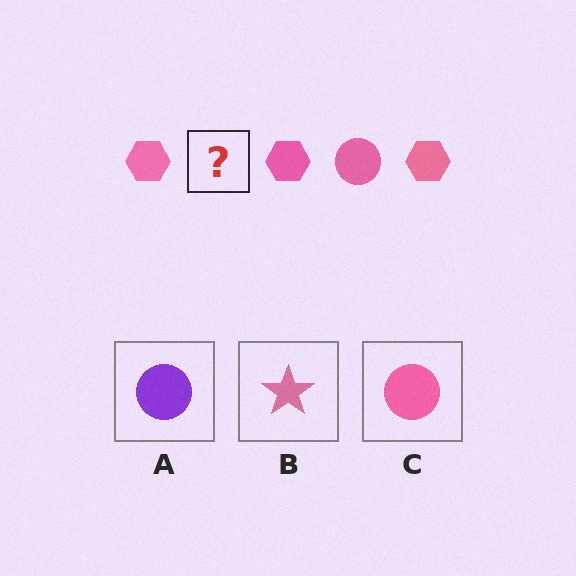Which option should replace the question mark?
Option C.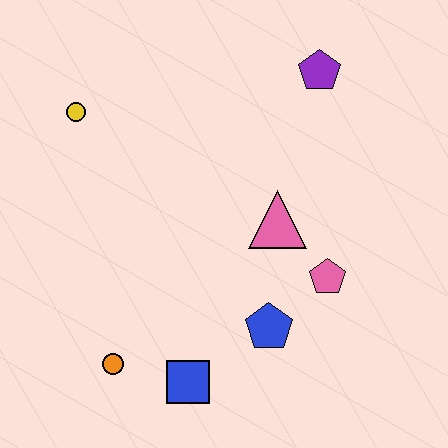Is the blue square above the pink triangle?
No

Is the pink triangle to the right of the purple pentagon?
No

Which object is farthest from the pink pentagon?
The yellow circle is farthest from the pink pentagon.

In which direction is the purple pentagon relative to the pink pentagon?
The purple pentagon is above the pink pentagon.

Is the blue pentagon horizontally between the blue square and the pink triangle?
Yes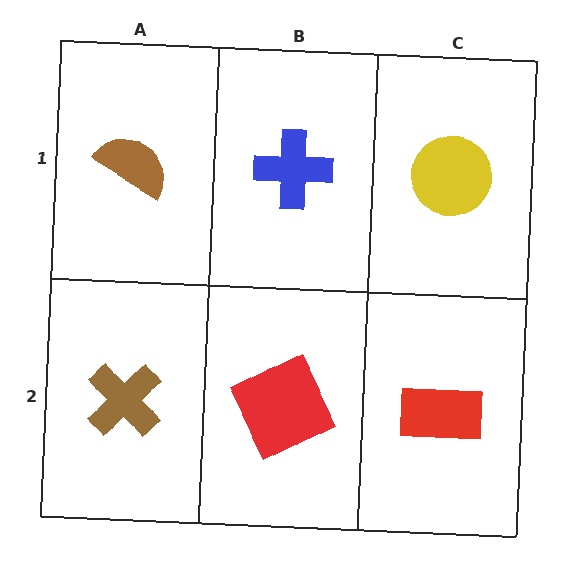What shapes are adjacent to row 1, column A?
A brown cross (row 2, column A), a blue cross (row 1, column B).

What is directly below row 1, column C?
A red rectangle.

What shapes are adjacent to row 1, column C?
A red rectangle (row 2, column C), a blue cross (row 1, column B).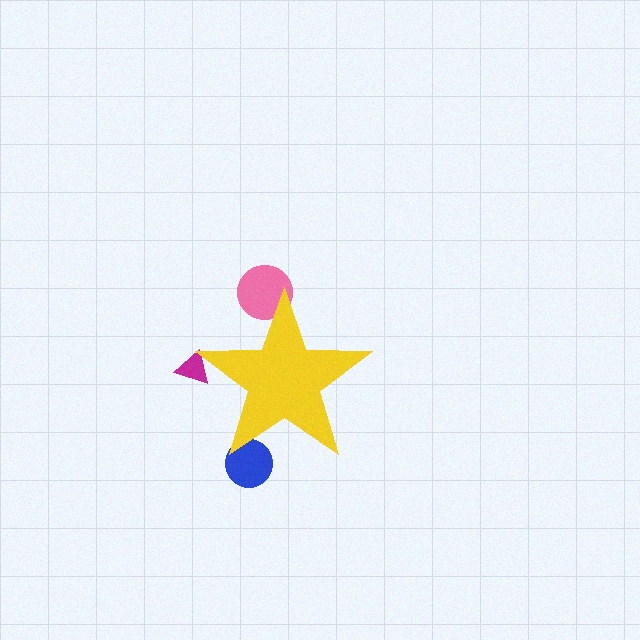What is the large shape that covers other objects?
A yellow star.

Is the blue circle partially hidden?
Yes, the blue circle is partially hidden behind the yellow star.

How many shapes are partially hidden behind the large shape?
3 shapes are partially hidden.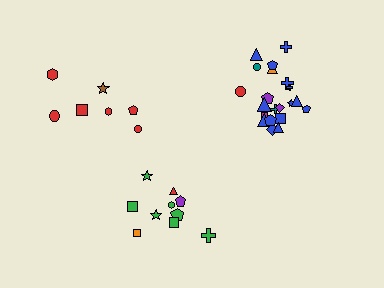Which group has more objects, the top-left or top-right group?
The top-right group.